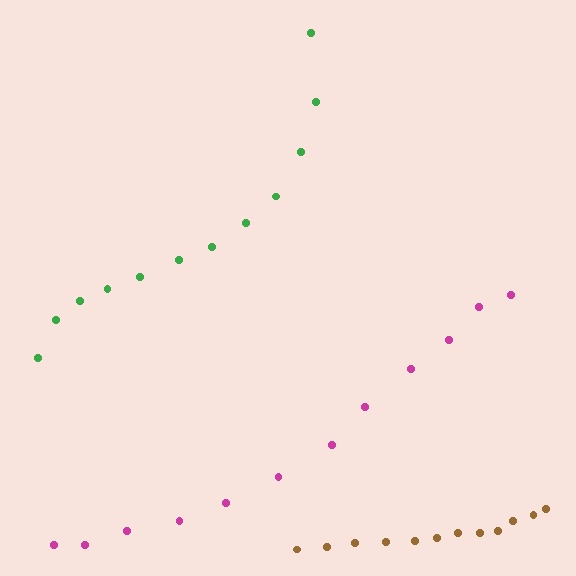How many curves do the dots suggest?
There are 3 distinct paths.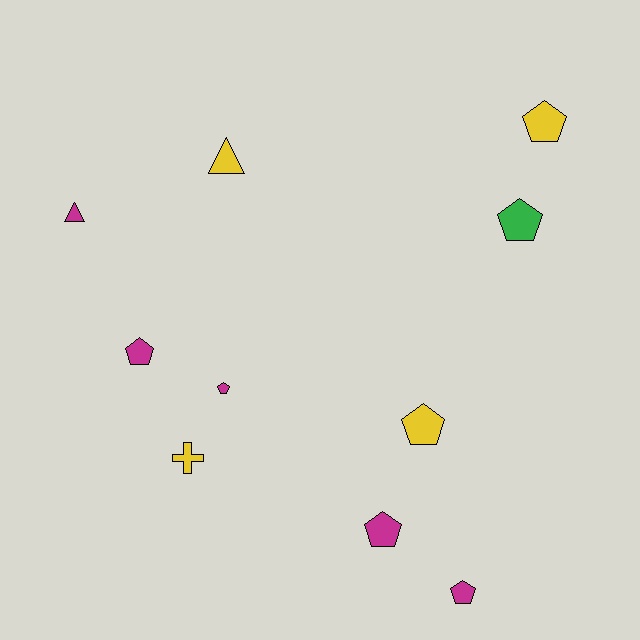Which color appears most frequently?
Magenta, with 5 objects.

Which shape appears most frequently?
Pentagon, with 7 objects.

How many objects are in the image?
There are 10 objects.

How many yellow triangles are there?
There is 1 yellow triangle.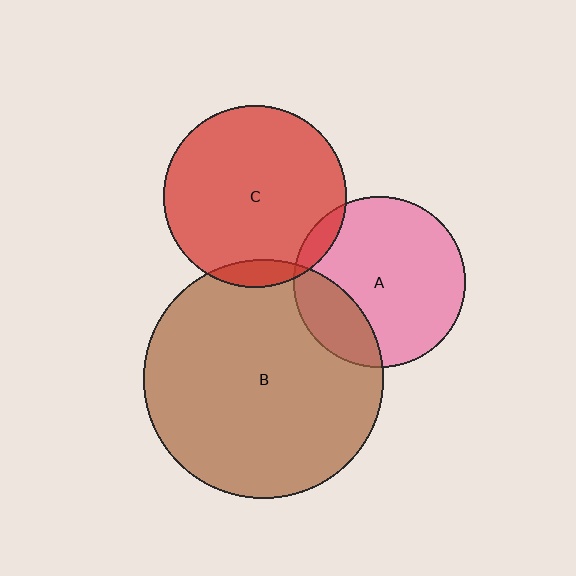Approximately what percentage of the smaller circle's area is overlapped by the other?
Approximately 5%.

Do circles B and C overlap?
Yes.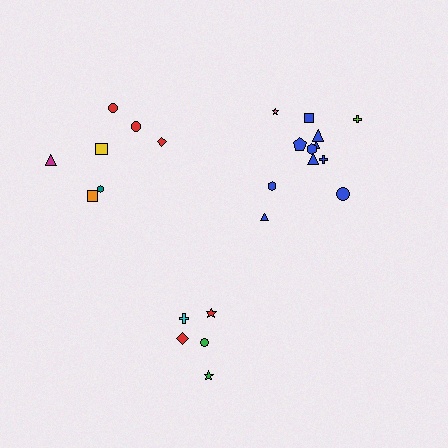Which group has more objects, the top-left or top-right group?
The top-right group.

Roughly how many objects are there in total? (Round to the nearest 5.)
Roughly 25 objects in total.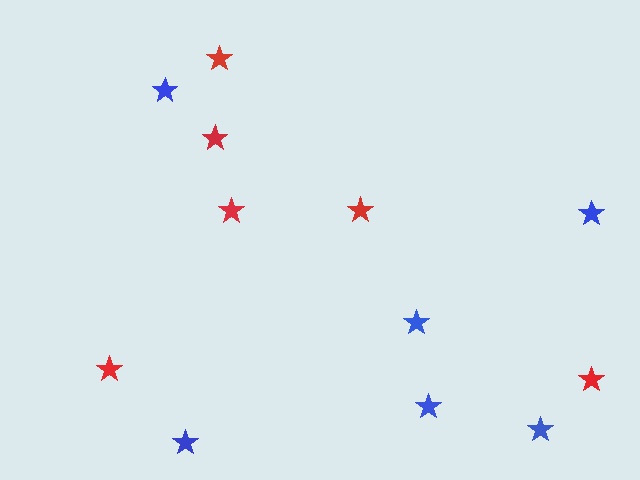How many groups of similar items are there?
There are 2 groups: one group of red stars (6) and one group of blue stars (6).